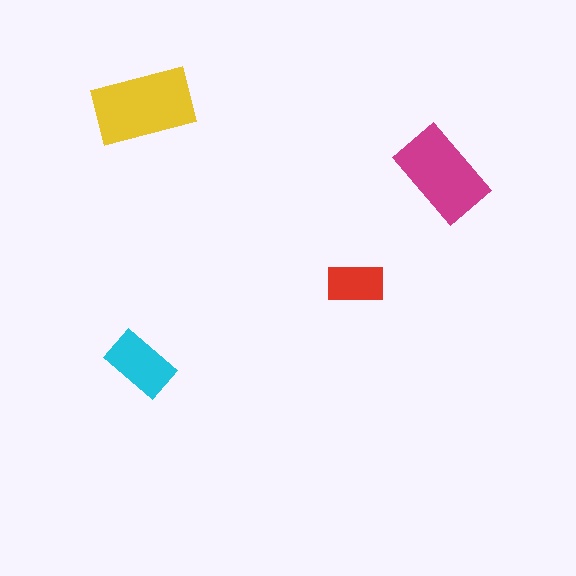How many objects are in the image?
There are 4 objects in the image.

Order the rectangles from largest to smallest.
the yellow one, the magenta one, the cyan one, the red one.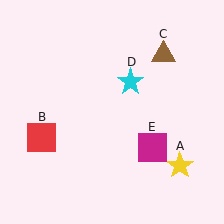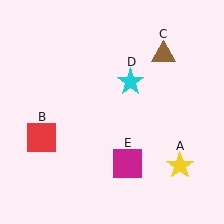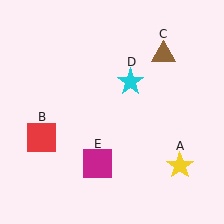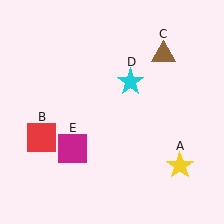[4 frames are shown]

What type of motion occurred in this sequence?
The magenta square (object E) rotated clockwise around the center of the scene.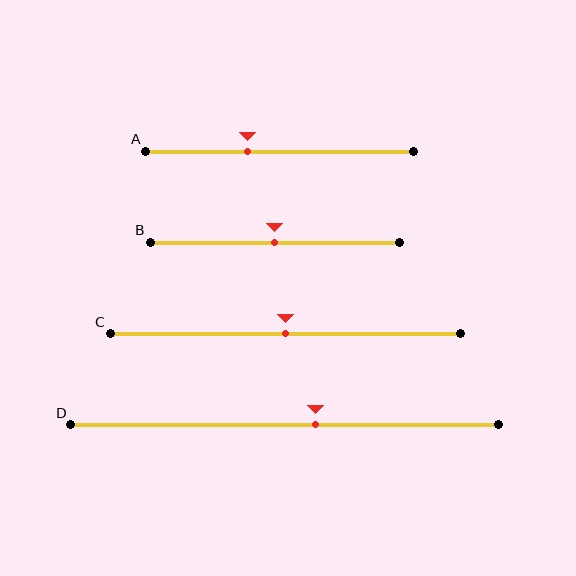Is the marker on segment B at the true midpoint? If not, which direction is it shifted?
Yes, the marker on segment B is at the true midpoint.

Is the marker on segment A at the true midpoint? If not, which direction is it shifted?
No, the marker on segment A is shifted to the left by about 12% of the segment length.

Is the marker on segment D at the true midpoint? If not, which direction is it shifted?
No, the marker on segment D is shifted to the right by about 7% of the segment length.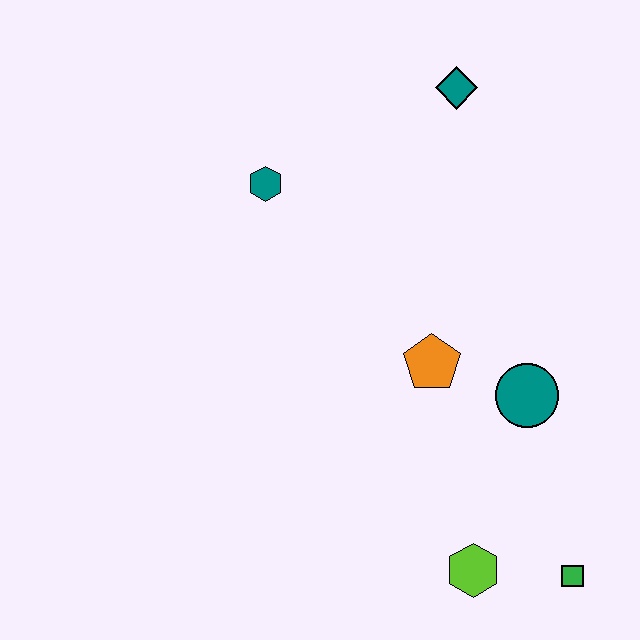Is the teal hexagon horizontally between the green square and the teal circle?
No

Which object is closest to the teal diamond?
The teal hexagon is closest to the teal diamond.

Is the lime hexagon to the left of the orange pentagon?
No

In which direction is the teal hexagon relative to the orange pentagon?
The teal hexagon is above the orange pentagon.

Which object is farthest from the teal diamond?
The green square is farthest from the teal diamond.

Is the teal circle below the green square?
No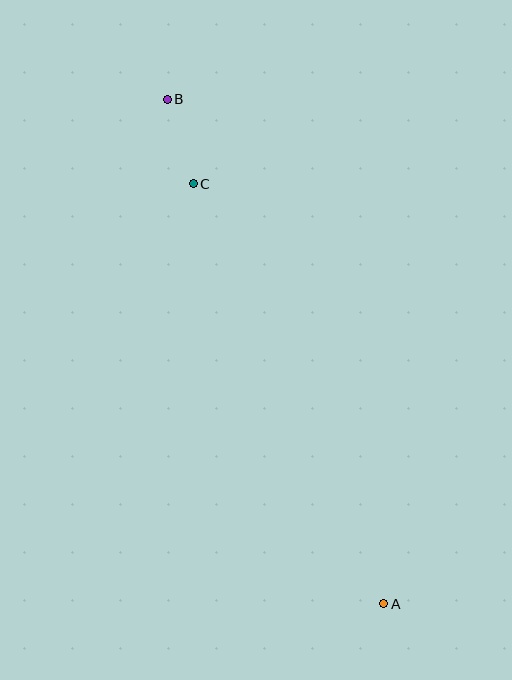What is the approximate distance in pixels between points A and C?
The distance between A and C is approximately 461 pixels.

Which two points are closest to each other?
Points B and C are closest to each other.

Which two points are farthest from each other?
Points A and B are farthest from each other.